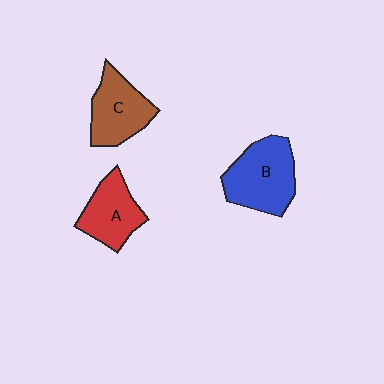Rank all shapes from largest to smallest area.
From largest to smallest: B (blue), C (brown), A (red).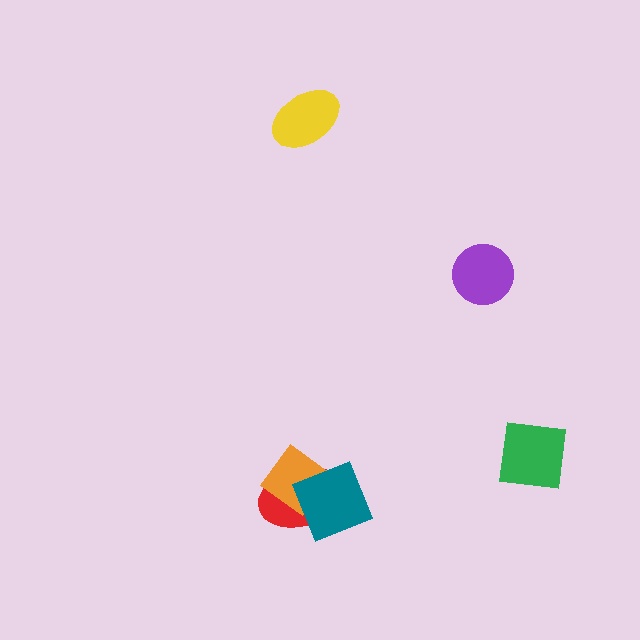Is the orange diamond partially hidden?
Yes, it is partially covered by another shape.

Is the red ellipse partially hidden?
Yes, it is partially covered by another shape.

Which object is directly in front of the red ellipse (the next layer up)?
The orange diamond is directly in front of the red ellipse.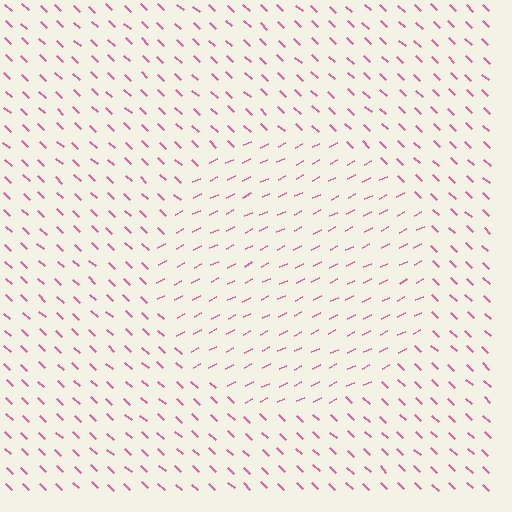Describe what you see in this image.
The image is filled with small pink line segments. A circle region in the image has lines oriented differently from the surrounding lines, creating a visible texture boundary.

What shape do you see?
I see a circle.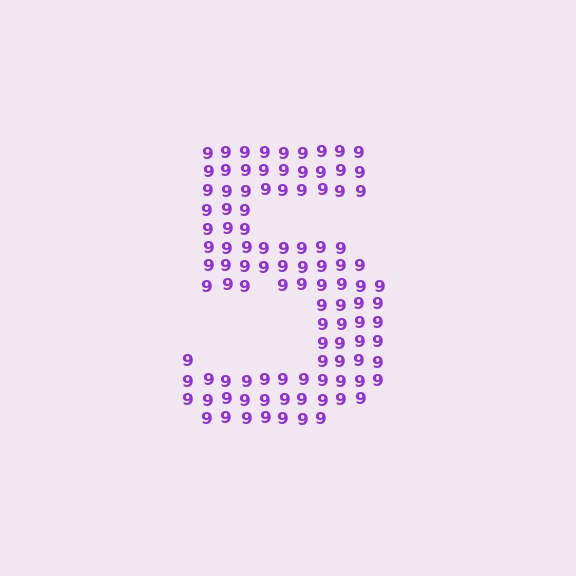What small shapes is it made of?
It is made of small digit 9's.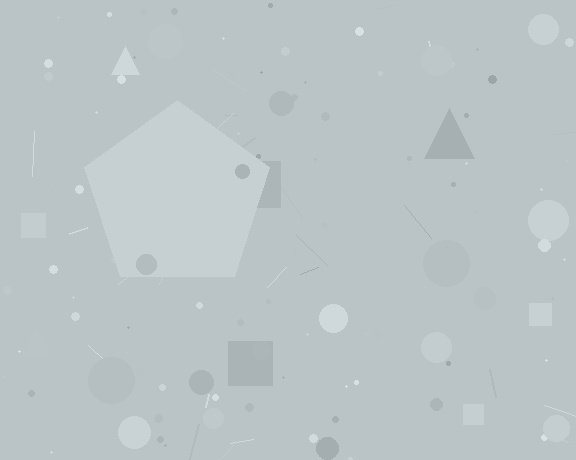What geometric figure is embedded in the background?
A pentagon is embedded in the background.